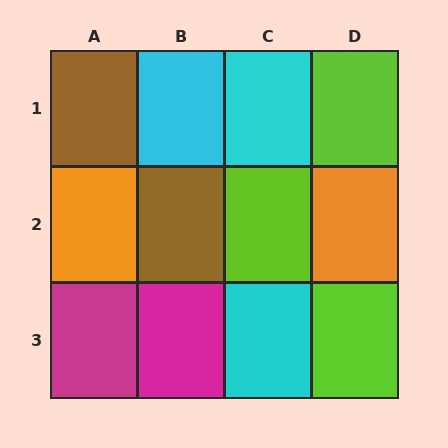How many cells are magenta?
2 cells are magenta.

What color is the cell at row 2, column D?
Orange.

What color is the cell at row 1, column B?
Cyan.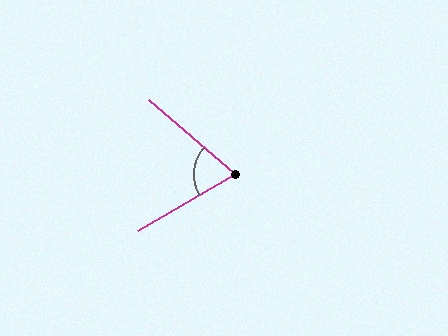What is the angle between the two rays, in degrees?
Approximately 71 degrees.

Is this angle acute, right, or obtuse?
It is acute.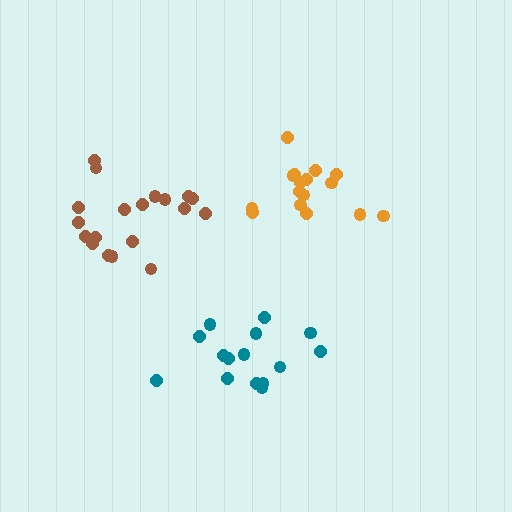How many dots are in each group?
Group 1: 16 dots, Group 2: 19 dots, Group 3: 15 dots (50 total).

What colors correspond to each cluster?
The clusters are colored: orange, brown, teal.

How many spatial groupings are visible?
There are 3 spatial groupings.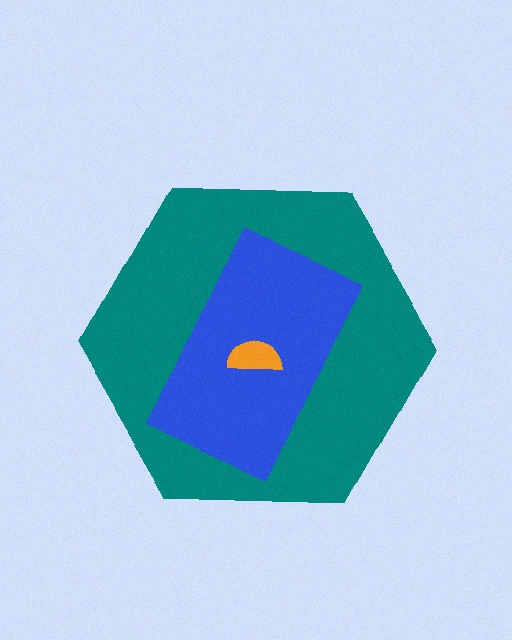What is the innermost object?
The orange semicircle.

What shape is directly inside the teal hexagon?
The blue rectangle.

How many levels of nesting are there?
3.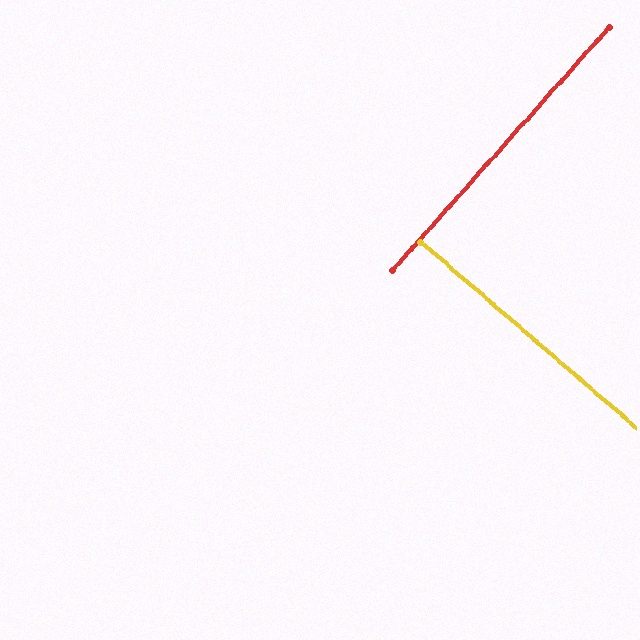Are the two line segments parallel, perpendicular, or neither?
Perpendicular — they meet at approximately 89°.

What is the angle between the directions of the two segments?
Approximately 89 degrees.